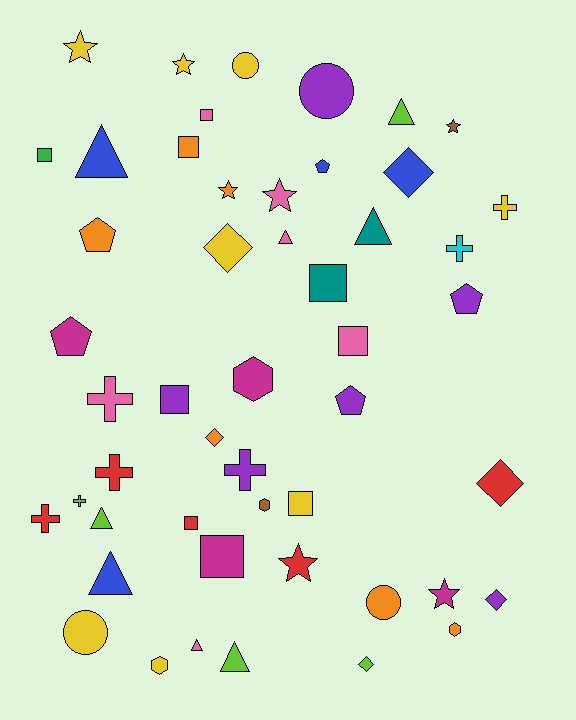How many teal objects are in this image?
There are 2 teal objects.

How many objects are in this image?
There are 50 objects.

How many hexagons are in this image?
There are 4 hexagons.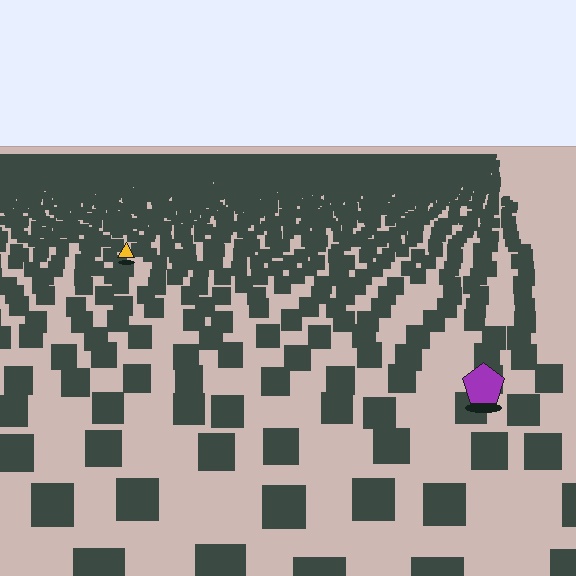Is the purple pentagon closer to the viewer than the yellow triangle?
Yes. The purple pentagon is closer — you can tell from the texture gradient: the ground texture is coarser near it.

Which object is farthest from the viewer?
The yellow triangle is farthest from the viewer. It appears smaller and the ground texture around it is denser.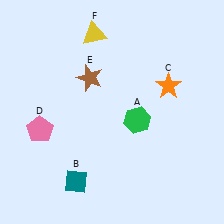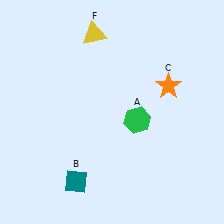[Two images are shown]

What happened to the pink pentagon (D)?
The pink pentagon (D) was removed in Image 2. It was in the bottom-left area of Image 1.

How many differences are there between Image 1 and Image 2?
There are 2 differences between the two images.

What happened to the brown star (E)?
The brown star (E) was removed in Image 2. It was in the top-left area of Image 1.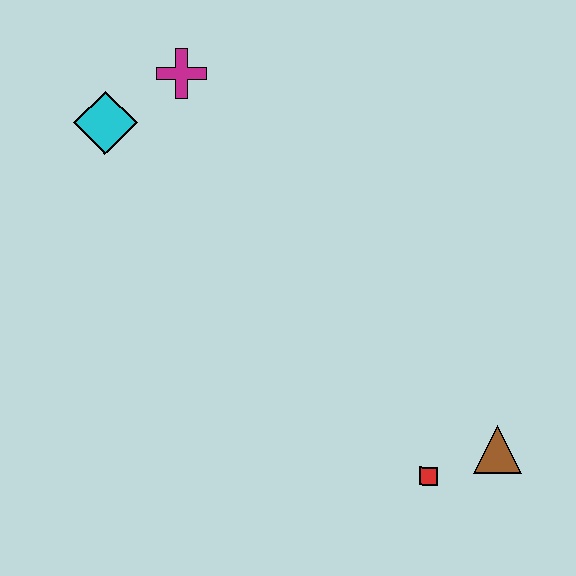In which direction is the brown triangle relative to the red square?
The brown triangle is to the right of the red square.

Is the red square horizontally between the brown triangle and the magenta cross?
Yes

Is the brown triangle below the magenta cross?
Yes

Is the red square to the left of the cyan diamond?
No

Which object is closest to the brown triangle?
The red square is closest to the brown triangle.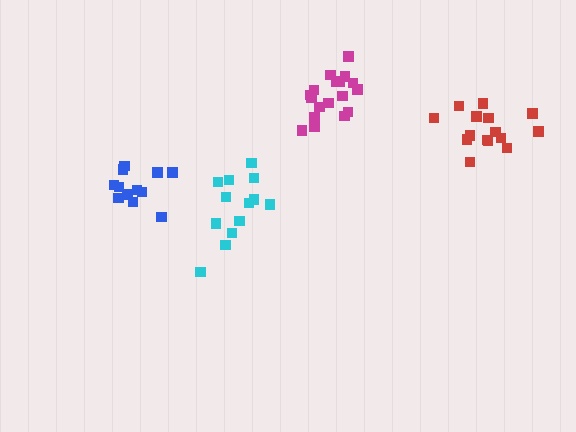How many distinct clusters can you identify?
There are 4 distinct clusters.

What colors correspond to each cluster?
The clusters are colored: blue, cyan, magenta, red.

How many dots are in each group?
Group 1: 13 dots, Group 2: 13 dots, Group 3: 18 dots, Group 4: 15 dots (59 total).